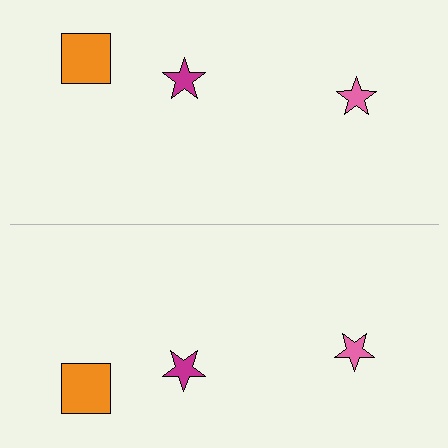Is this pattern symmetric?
Yes, this pattern has bilateral (reflection) symmetry.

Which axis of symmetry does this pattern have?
The pattern has a horizontal axis of symmetry running through the center of the image.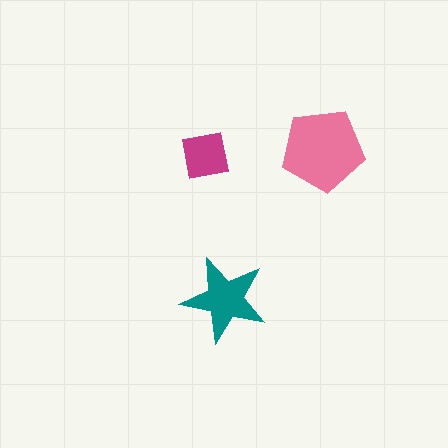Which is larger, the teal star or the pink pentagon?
The pink pentagon.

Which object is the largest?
The pink pentagon.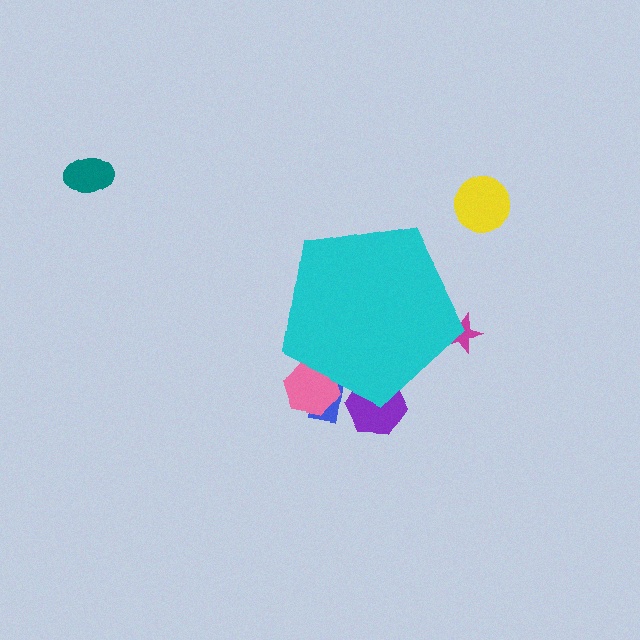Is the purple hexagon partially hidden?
Yes, the purple hexagon is partially hidden behind the cyan pentagon.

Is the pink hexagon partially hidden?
Yes, the pink hexagon is partially hidden behind the cyan pentagon.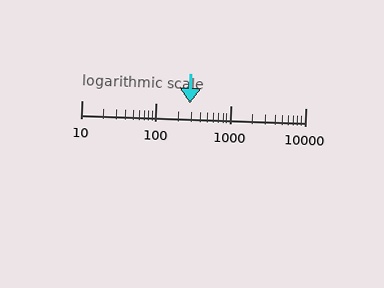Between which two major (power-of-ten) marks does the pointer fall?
The pointer is between 100 and 1000.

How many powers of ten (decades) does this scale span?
The scale spans 3 decades, from 10 to 10000.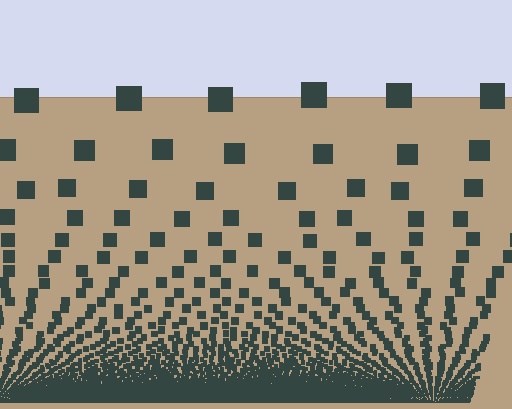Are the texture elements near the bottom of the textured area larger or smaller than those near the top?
Smaller. The gradient is inverted — elements near the bottom are smaller and denser.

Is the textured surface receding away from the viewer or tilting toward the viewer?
The surface appears to tilt toward the viewer. Texture elements get larger and sparser toward the top.